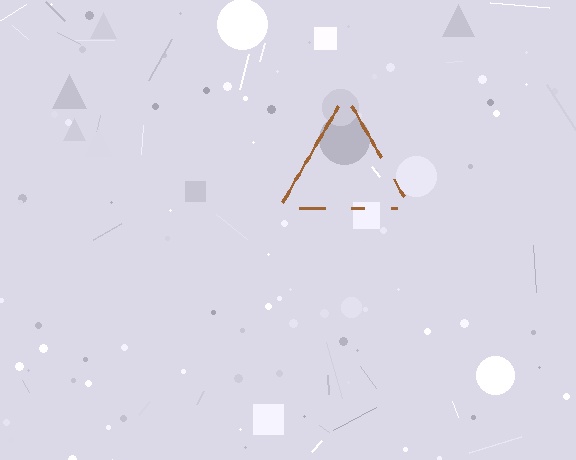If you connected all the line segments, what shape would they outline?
They would outline a triangle.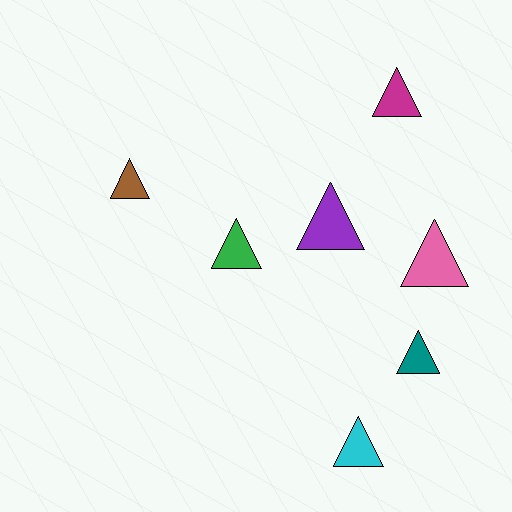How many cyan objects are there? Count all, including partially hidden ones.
There is 1 cyan object.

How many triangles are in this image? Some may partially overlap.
There are 7 triangles.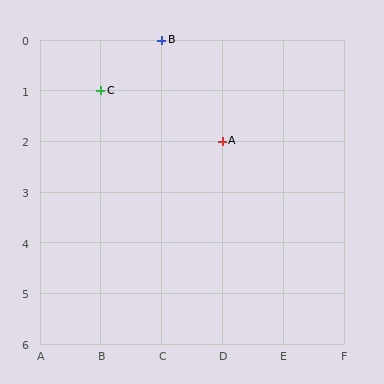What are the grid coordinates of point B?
Point B is at grid coordinates (C, 0).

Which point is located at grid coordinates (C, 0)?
Point B is at (C, 0).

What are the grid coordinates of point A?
Point A is at grid coordinates (D, 2).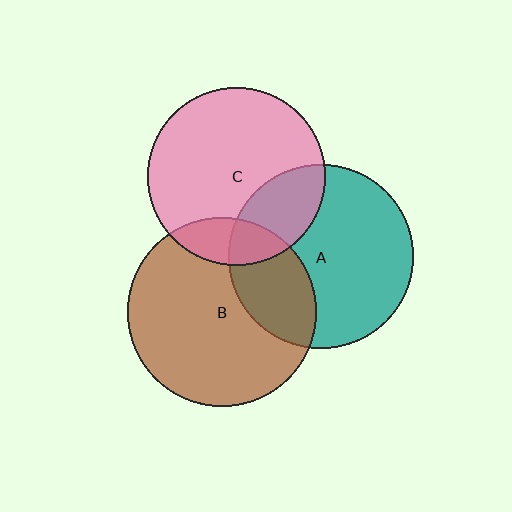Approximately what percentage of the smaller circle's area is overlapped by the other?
Approximately 15%.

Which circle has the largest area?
Circle B (brown).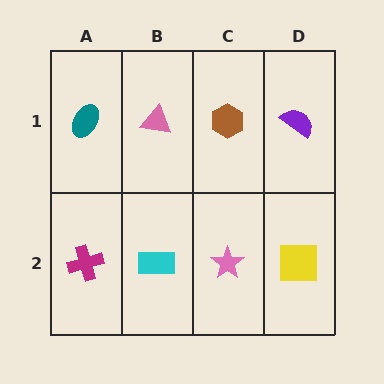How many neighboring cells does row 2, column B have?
3.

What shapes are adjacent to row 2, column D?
A purple semicircle (row 1, column D), a pink star (row 2, column C).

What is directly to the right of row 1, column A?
A pink triangle.